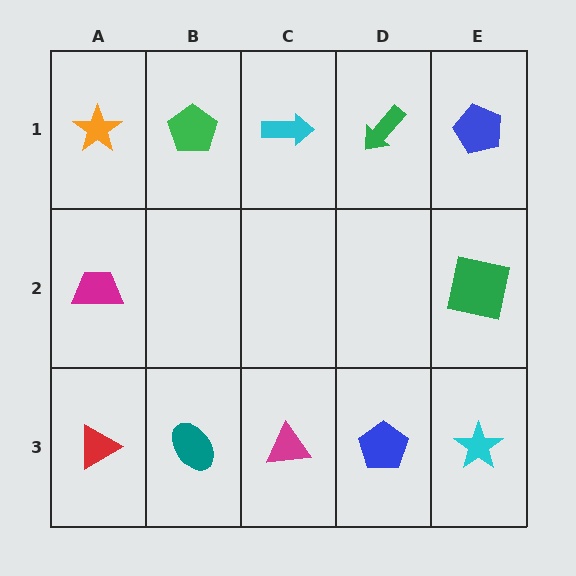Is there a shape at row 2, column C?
No, that cell is empty.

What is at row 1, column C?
A cyan arrow.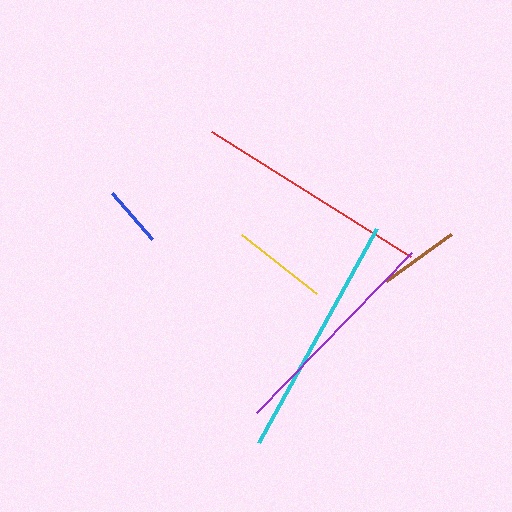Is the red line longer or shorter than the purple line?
The red line is longer than the purple line.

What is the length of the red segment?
The red segment is approximately 235 pixels long.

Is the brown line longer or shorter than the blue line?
The brown line is longer than the blue line.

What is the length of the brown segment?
The brown segment is approximately 80 pixels long.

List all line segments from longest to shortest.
From longest to shortest: cyan, red, purple, yellow, brown, blue.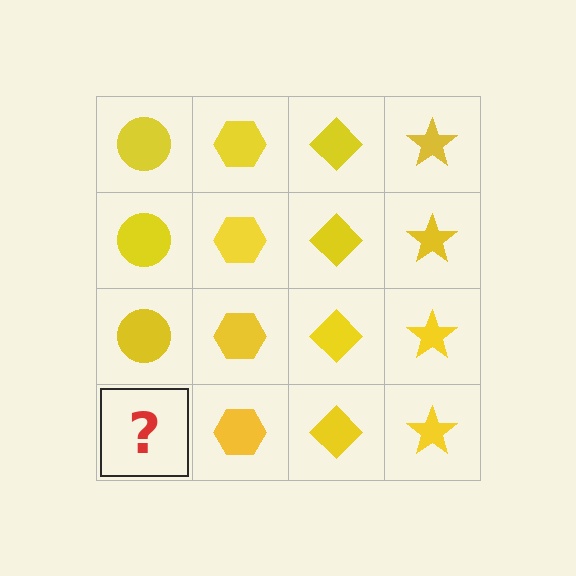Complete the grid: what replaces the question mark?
The question mark should be replaced with a yellow circle.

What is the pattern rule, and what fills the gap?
The rule is that each column has a consistent shape. The gap should be filled with a yellow circle.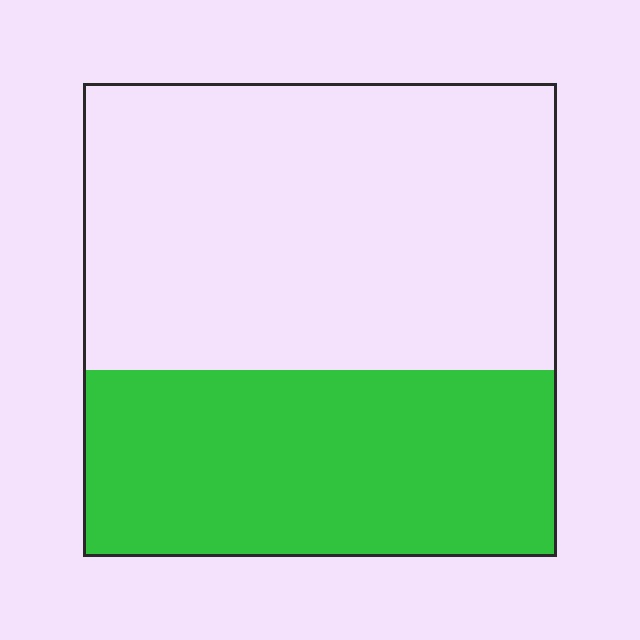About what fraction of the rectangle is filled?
About two fifths (2/5).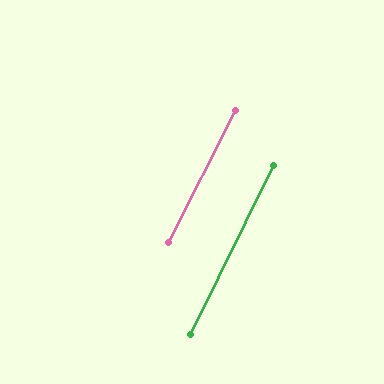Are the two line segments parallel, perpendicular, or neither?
Parallel — their directions differ by only 0.7°.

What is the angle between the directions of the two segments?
Approximately 1 degree.